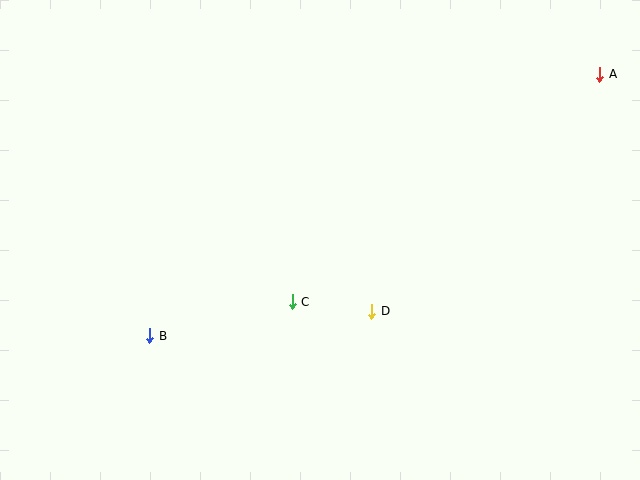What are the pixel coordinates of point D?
Point D is at (372, 311).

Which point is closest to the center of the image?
Point C at (292, 302) is closest to the center.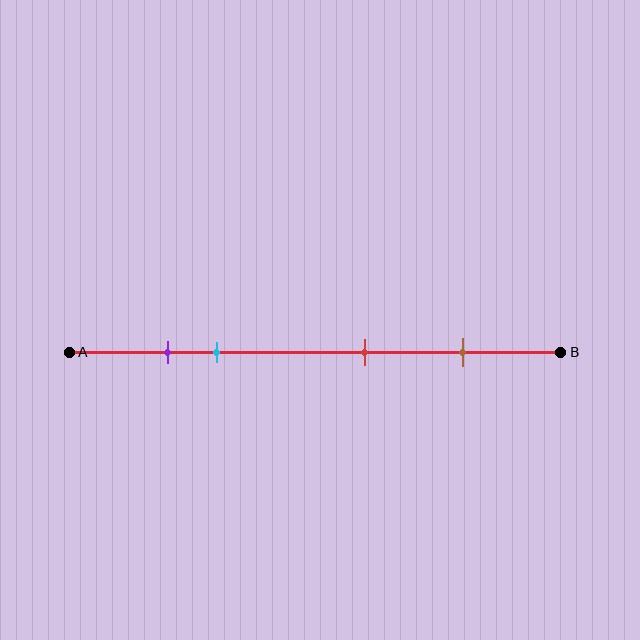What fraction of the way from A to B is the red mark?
The red mark is approximately 60% (0.6) of the way from A to B.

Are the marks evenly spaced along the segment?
No, the marks are not evenly spaced.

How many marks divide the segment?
There are 4 marks dividing the segment.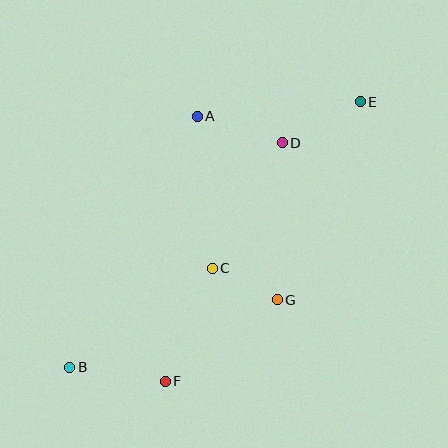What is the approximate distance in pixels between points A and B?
The distance between A and B is approximately 282 pixels.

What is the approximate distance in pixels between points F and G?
The distance between F and G is approximately 138 pixels.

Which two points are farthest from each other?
Points B and E are farthest from each other.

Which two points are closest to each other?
Points C and G are closest to each other.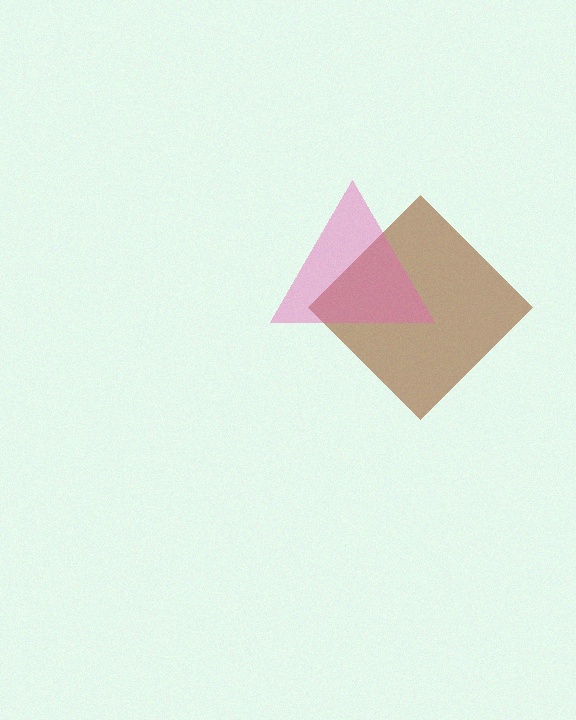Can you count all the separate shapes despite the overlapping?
Yes, there are 2 separate shapes.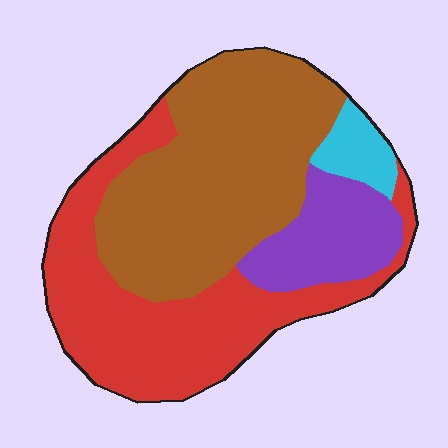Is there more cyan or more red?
Red.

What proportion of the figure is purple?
Purple covers around 15% of the figure.